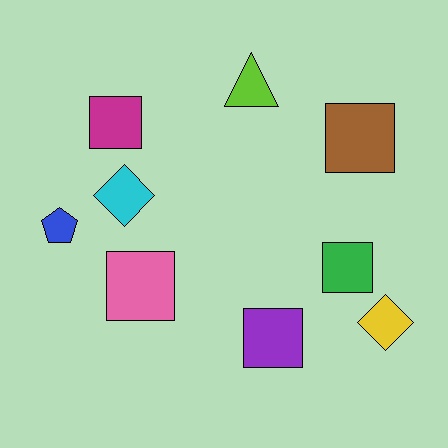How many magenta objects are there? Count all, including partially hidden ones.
There is 1 magenta object.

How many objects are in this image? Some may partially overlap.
There are 9 objects.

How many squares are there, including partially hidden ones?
There are 5 squares.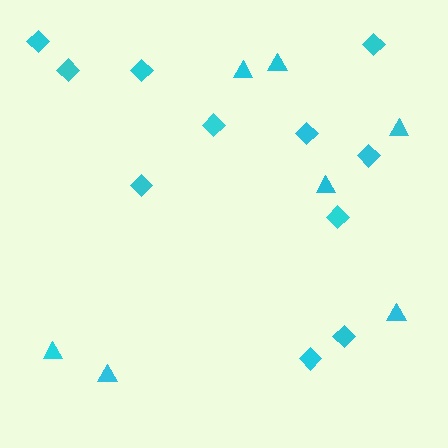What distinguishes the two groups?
There are 2 groups: one group of triangles (7) and one group of diamonds (11).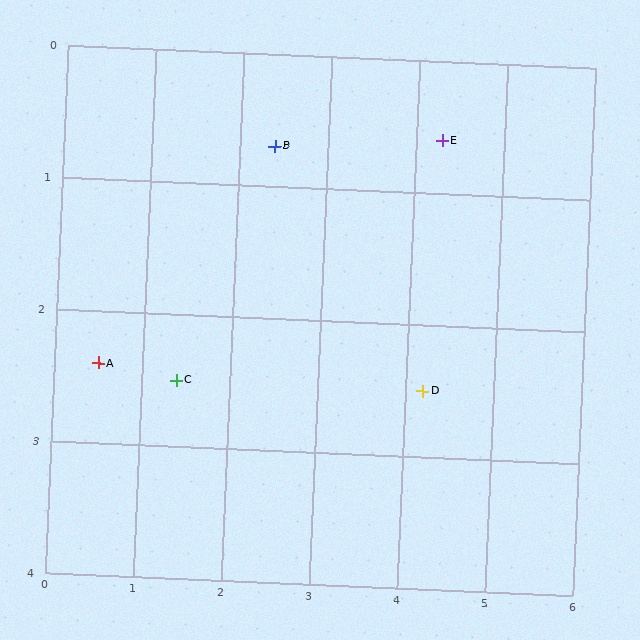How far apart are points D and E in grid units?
Points D and E are about 1.9 grid units apart.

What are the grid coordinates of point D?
Point D is at approximately (4.2, 2.5).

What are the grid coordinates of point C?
Point C is at approximately (1.4, 2.5).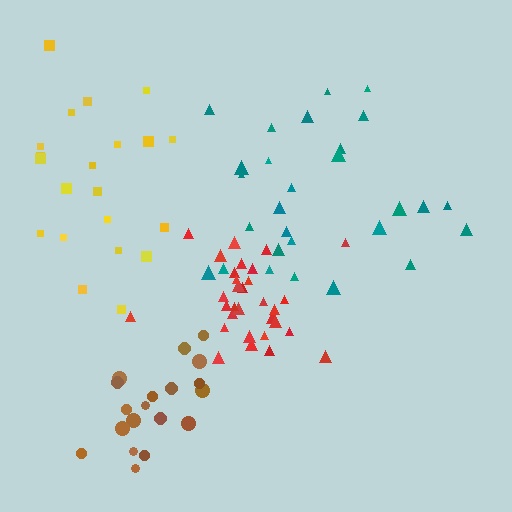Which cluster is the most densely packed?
Red.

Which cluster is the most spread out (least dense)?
Yellow.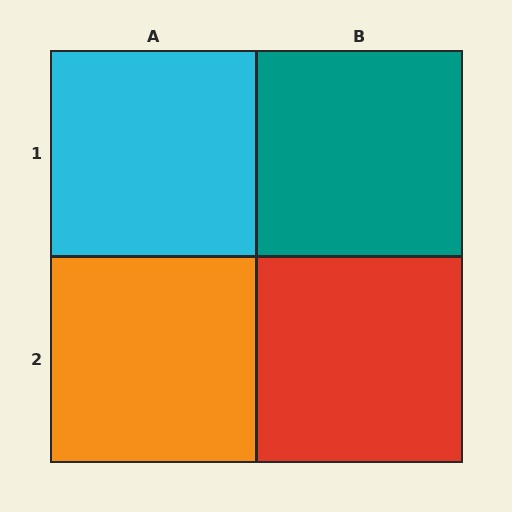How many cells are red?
1 cell is red.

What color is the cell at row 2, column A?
Orange.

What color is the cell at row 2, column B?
Red.